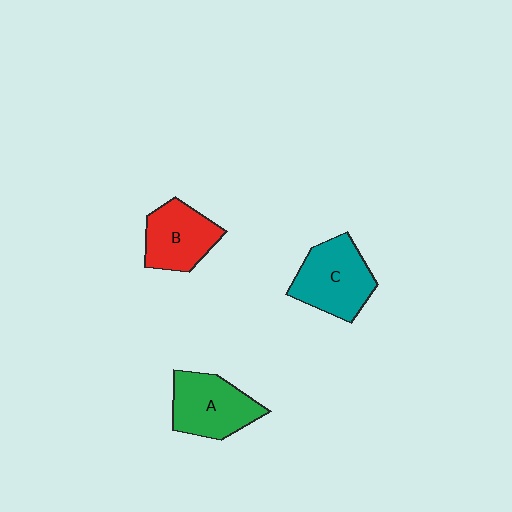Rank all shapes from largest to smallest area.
From largest to smallest: C (teal), A (green), B (red).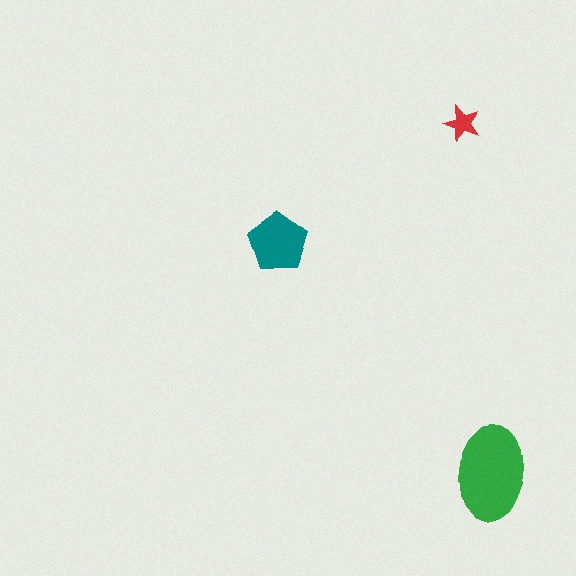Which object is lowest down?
The green ellipse is bottommost.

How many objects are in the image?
There are 3 objects in the image.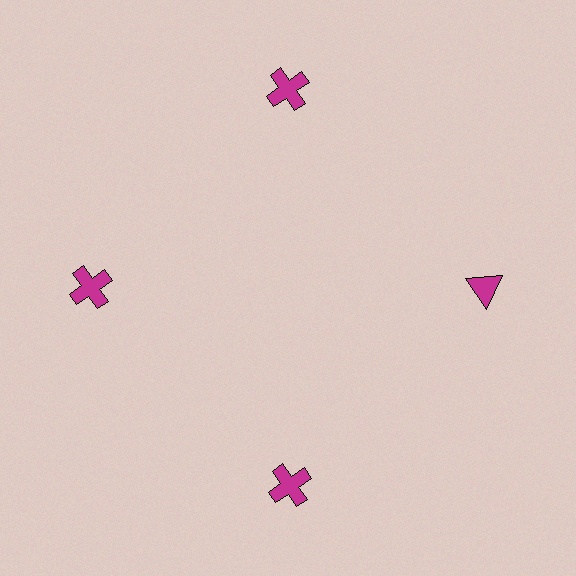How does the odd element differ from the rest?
It has a different shape: triangle instead of cross.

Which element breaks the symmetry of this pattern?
The magenta triangle at roughly the 3 o'clock position breaks the symmetry. All other shapes are magenta crosses.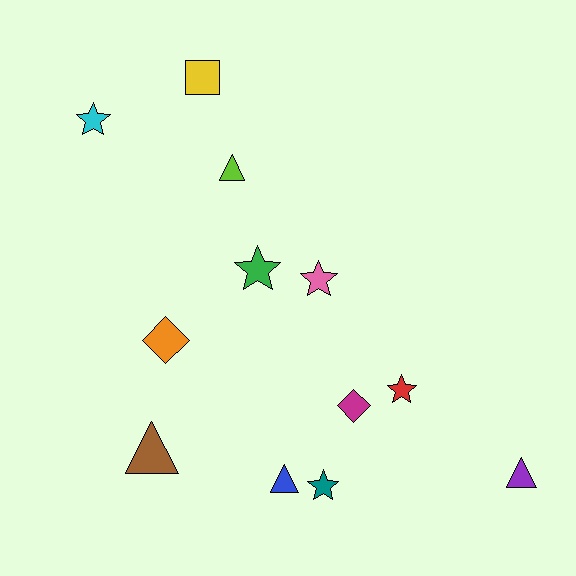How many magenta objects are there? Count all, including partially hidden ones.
There is 1 magenta object.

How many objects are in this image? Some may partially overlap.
There are 12 objects.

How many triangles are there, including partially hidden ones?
There are 4 triangles.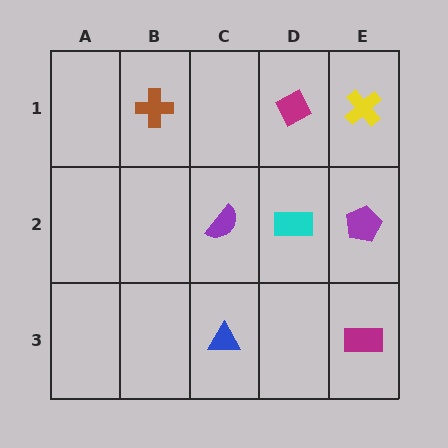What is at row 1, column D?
A magenta diamond.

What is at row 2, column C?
A purple semicircle.